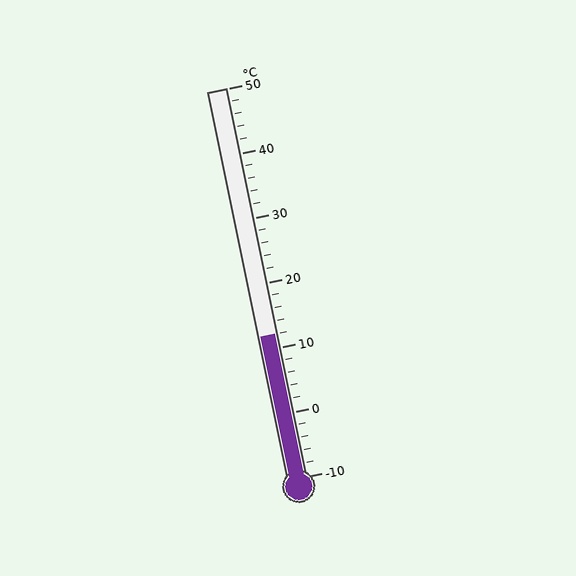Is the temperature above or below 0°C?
The temperature is above 0°C.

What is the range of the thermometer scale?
The thermometer scale ranges from -10°C to 50°C.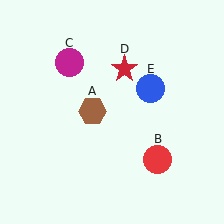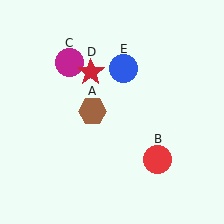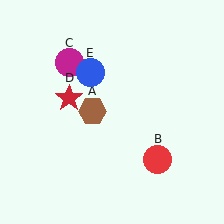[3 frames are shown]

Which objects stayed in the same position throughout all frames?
Brown hexagon (object A) and red circle (object B) and magenta circle (object C) remained stationary.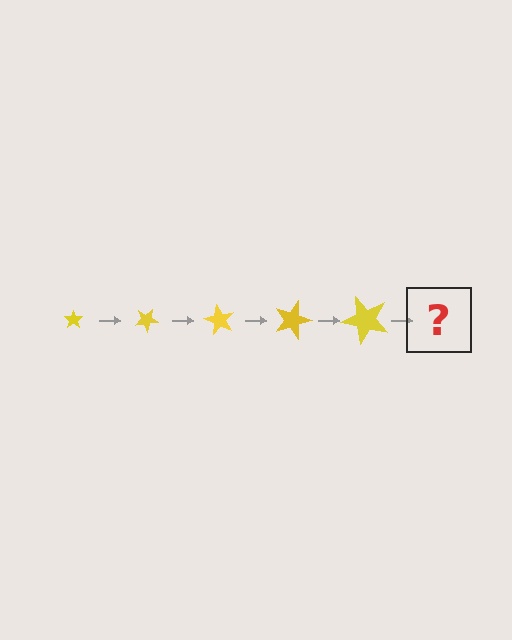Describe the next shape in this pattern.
It should be a star, larger than the previous one and rotated 150 degrees from the start.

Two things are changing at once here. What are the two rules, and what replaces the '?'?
The two rules are that the star grows larger each step and it rotates 30 degrees each step. The '?' should be a star, larger than the previous one and rotated 150 degrees from the start.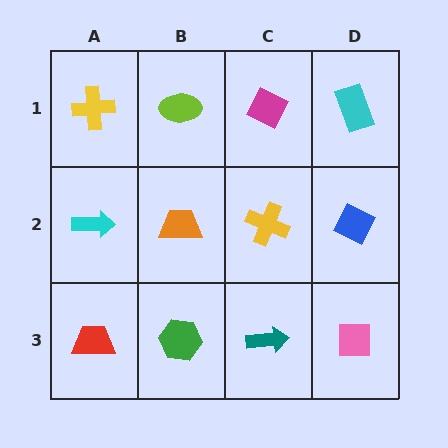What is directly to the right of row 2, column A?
An orange trapezoid.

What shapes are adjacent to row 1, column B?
An orange trapezoid (row 2, column B), a yellow cross (row 1, column A), a magenta diamond (row 1, column C).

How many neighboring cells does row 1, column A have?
2.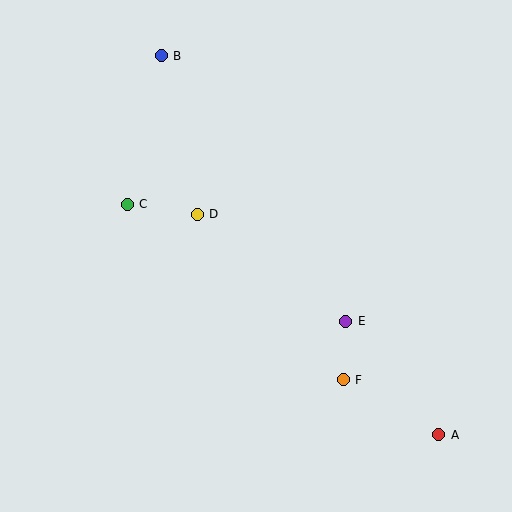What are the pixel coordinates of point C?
Point C is at (127, 205).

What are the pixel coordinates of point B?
Point B is at (161, 56).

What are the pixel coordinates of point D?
Point D is at (197, 214).